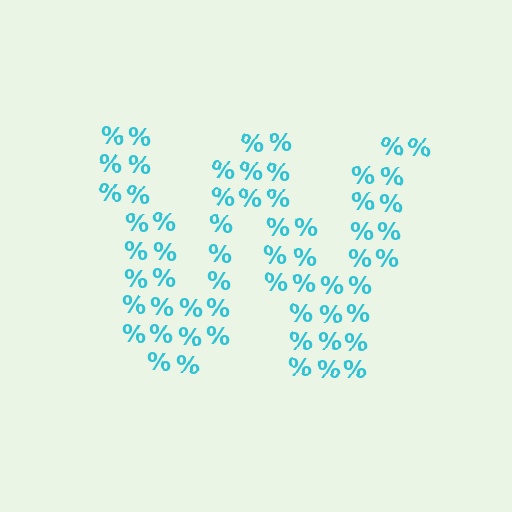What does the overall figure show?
The overall figure shows the letter W.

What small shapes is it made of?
It is made of small percent signs.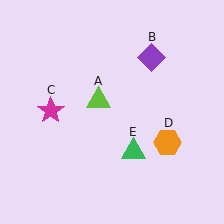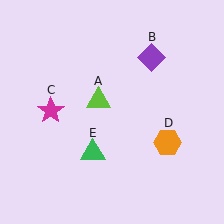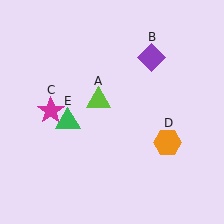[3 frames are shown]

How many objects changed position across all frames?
1 object changed position: green triangle (object E).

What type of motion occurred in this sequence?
The green triangle (object E) rotated clockwise around the center of the scene.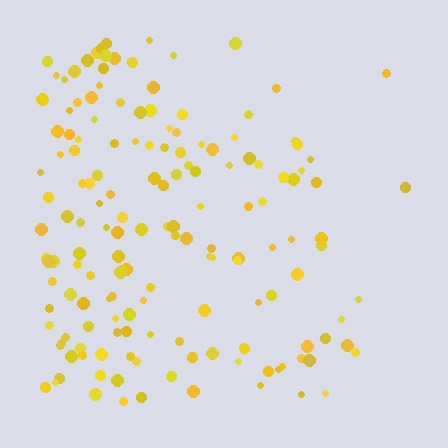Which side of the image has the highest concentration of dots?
The left.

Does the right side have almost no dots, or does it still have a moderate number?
Still a moderate number, just noticeably fewer than the left.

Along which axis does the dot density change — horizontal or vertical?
Horizontal.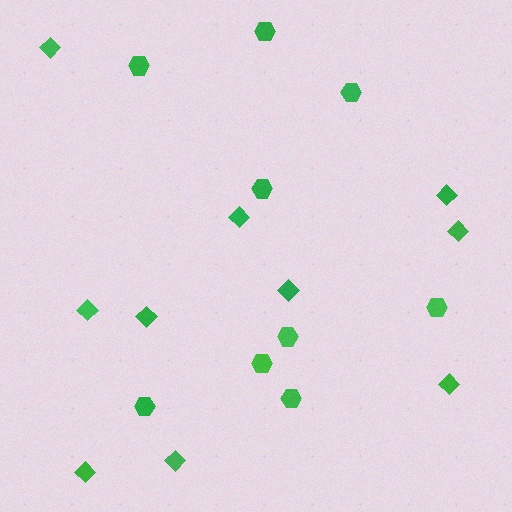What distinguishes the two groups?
There are 2 groups: one group of hexagons (9) and one group of diamonds (10).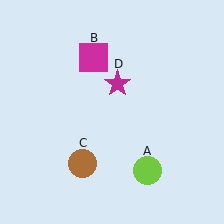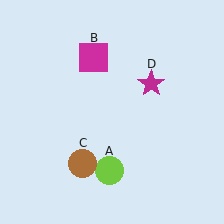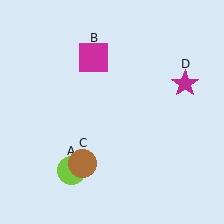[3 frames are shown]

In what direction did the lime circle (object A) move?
The lime circle (object A) moved left.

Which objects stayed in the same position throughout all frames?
Magenta square (object B) and brown circle (object C) remained stationary.